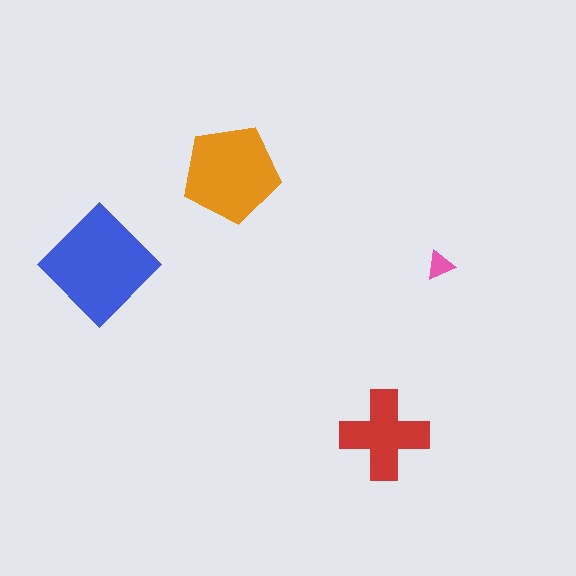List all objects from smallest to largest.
The pink triangle, the red cross, the orange pentagon, the blue diamond.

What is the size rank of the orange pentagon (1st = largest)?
2nd.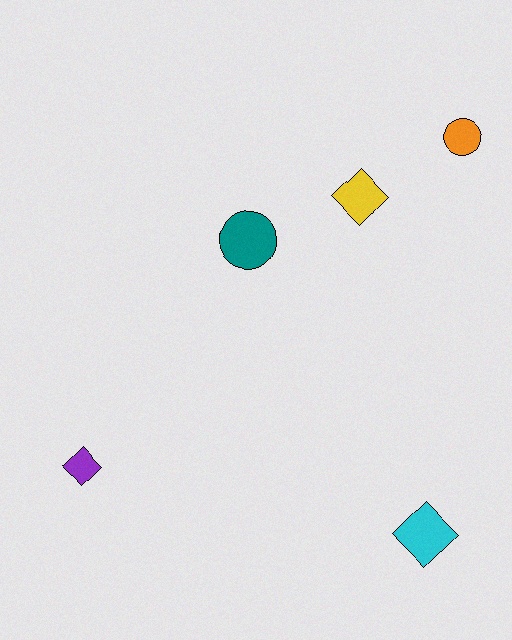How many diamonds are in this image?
There are 3 diamonds.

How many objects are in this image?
There are 5 objects.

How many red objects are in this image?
There are no red objects.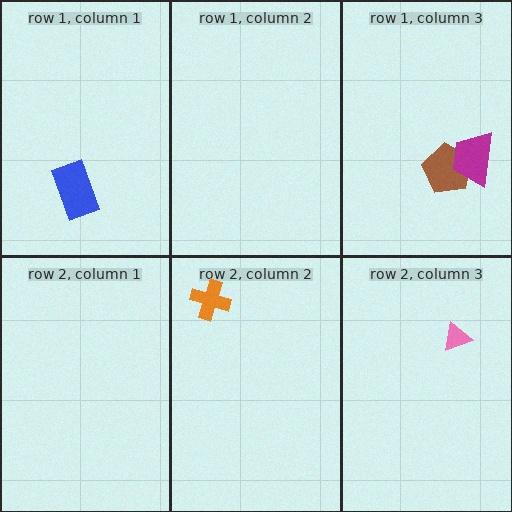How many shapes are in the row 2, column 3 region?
1.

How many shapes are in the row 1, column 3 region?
2.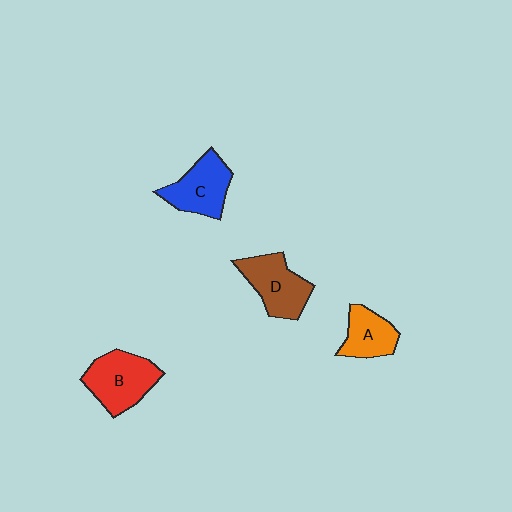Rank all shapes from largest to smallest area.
From largest to smallest: B (red), D (brown), C (blue), A (orange).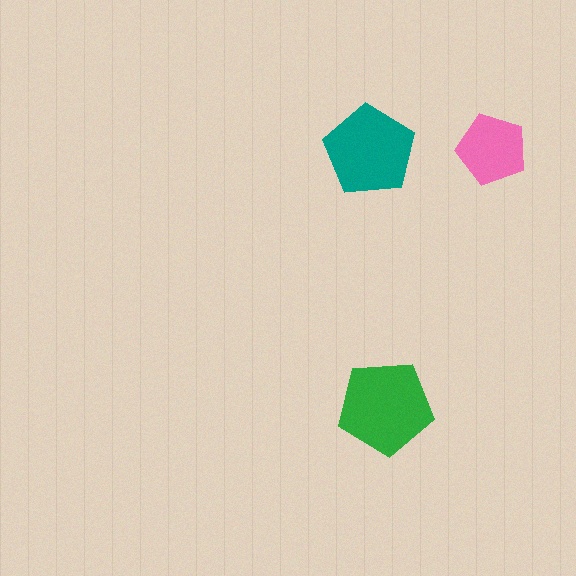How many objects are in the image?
There are 3 objects in the image.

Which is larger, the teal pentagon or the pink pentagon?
The teal one.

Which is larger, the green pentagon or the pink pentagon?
The green one.